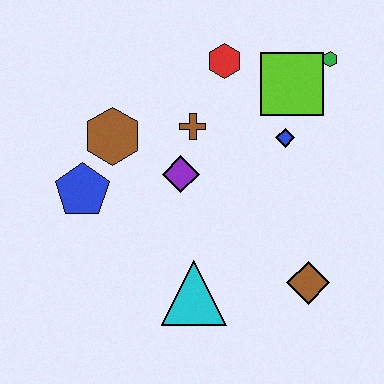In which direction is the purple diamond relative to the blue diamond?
The purple diamond is to the left of the blue diamond.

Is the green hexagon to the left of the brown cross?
No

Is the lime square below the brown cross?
No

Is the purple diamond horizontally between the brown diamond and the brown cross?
No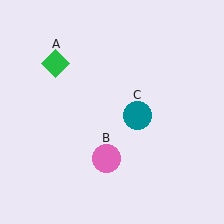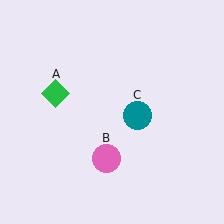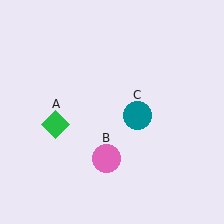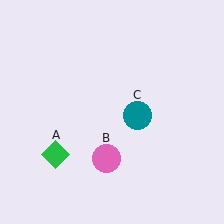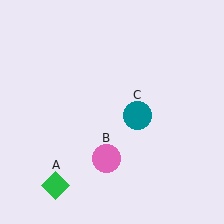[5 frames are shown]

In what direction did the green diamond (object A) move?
The green diamond (object A) moved down.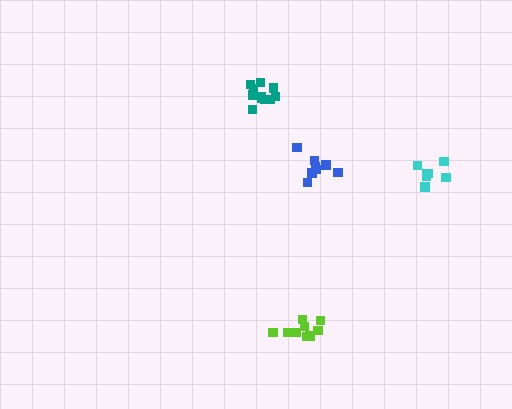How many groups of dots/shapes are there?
There are 4 groups.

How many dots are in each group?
Group 1: 8 dots, Group 2: 7 dots, Group 3: 12 dots, Group 4: 9 dots (36 total).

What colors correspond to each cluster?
The clusters are colored: blue, cyan, teal, lime.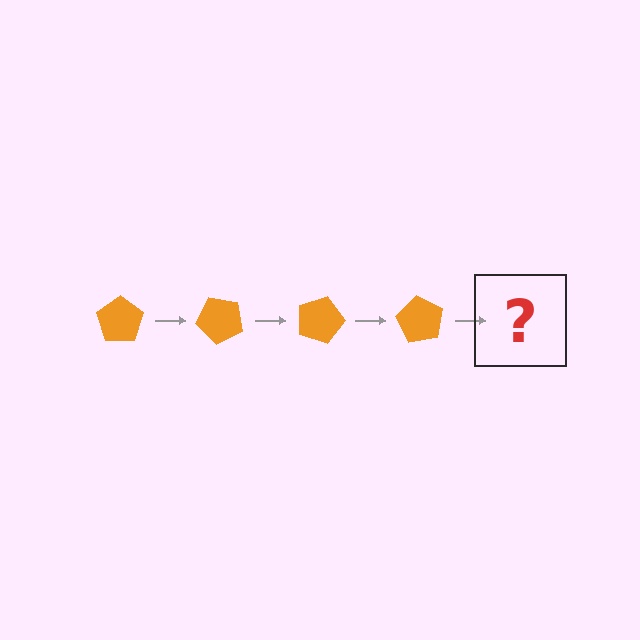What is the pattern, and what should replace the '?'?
The pattern is that the pentagon rotates 45 degrees each step. The '?' should be an orange pentagon rotated 180 degrees.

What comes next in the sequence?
The next element should be an orange pentagon rotated 180 degrees.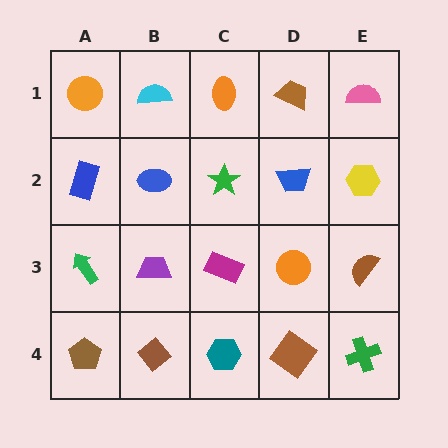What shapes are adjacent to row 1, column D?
A blue trapezoid (row 2, column D), an orange ellipse (row 1, column C), a pink semicircle (row 1, column E).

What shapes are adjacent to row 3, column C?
A green star (row 2, column C), a teal hexagon (row 4, column C), a purple trapezoid (row 3, column B), an orange circle (row 3, column D).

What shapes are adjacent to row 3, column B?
A blue ellipse (row 2, column B), a brown diamond (row 4, column B), a green arrow (row 3, column A), a magenta rectangle (row 3, column C).